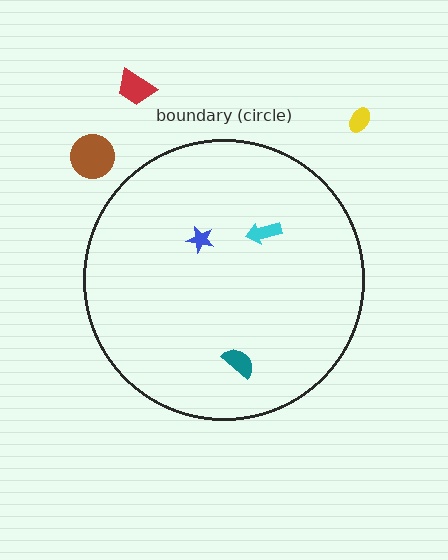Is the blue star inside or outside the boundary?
Inside.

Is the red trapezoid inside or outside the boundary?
Outside.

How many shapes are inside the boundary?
3 inside, 3 outside.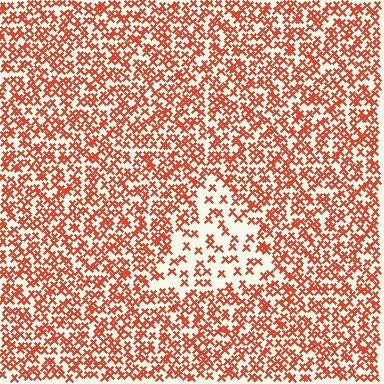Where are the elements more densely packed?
The elements are more densely packed outside the triangle boundary.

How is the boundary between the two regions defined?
The boundary is defined by a change in element density (approximately 2.4x ratio). All elements are the same color, size, and shape.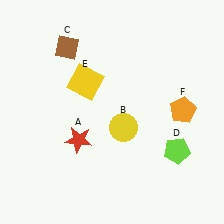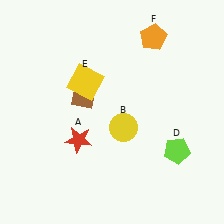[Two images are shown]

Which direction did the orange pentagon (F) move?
The orange pentagon (F) moved up.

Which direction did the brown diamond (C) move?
The brown diamond (C) moved down.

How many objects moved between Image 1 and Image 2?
2 objects moved between the two images.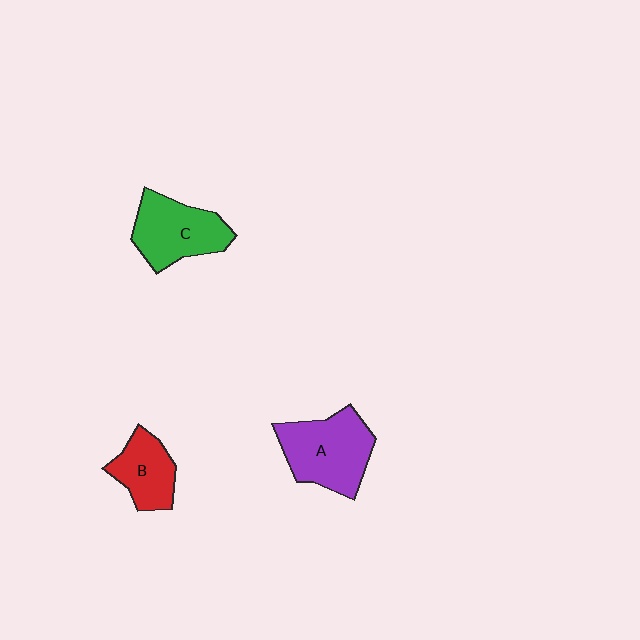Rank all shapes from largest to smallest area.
From largest to smallest: A (purple), C (green), B (red).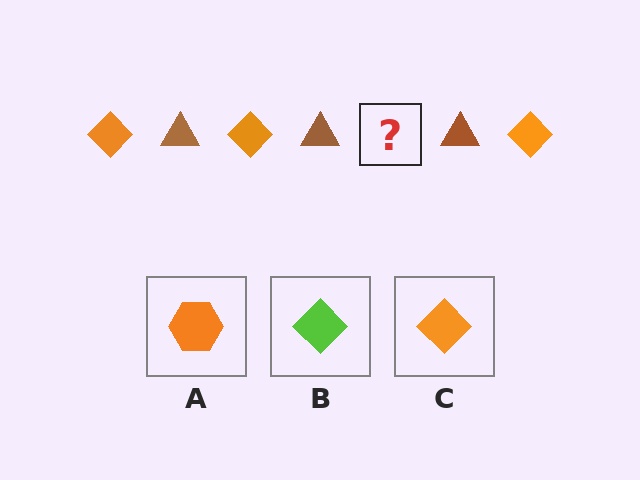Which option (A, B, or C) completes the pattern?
C.